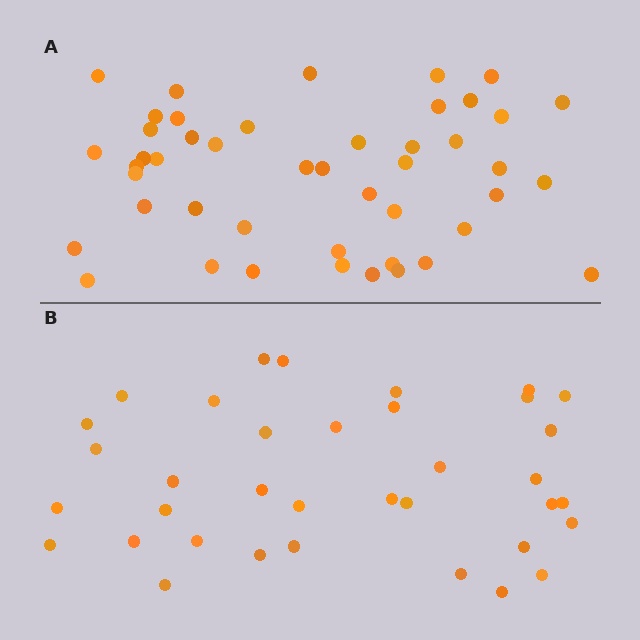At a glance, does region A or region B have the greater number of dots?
Region A (the top region) has more dots.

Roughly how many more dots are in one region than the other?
Region A has roughly 10 or so more dots than region B.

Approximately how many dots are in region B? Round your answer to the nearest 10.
About 40 dots. (The exact count is 36, which rounds to 40.)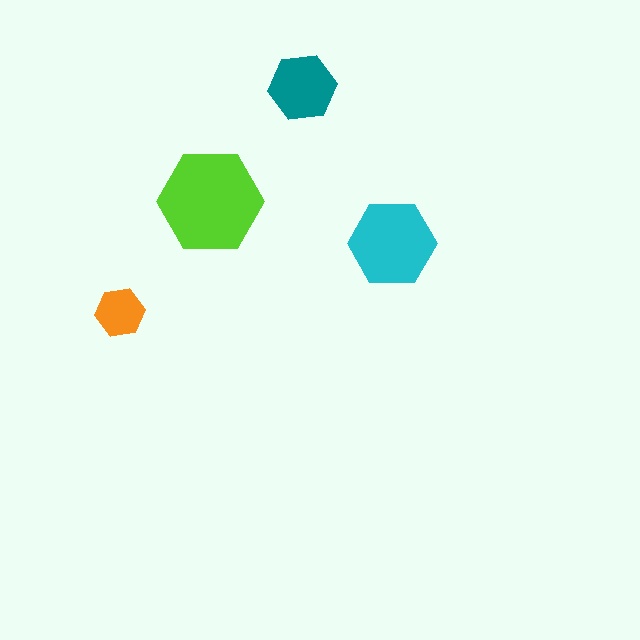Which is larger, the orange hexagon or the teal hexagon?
The teal one.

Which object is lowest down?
The orange hexagon is bottommost.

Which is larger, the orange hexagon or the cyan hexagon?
The cyan one.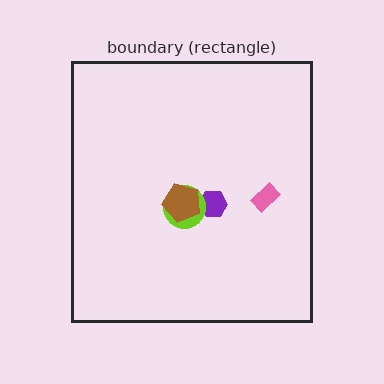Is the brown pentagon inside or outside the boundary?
Inside.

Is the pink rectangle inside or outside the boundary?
Inside.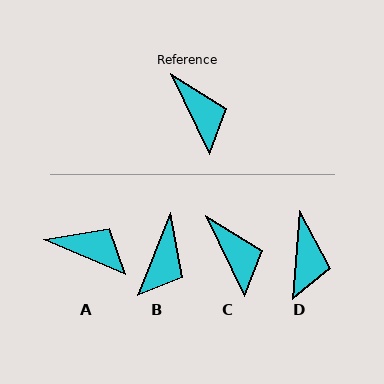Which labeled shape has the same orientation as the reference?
C.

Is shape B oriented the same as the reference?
No, it is off by about 47 degrees.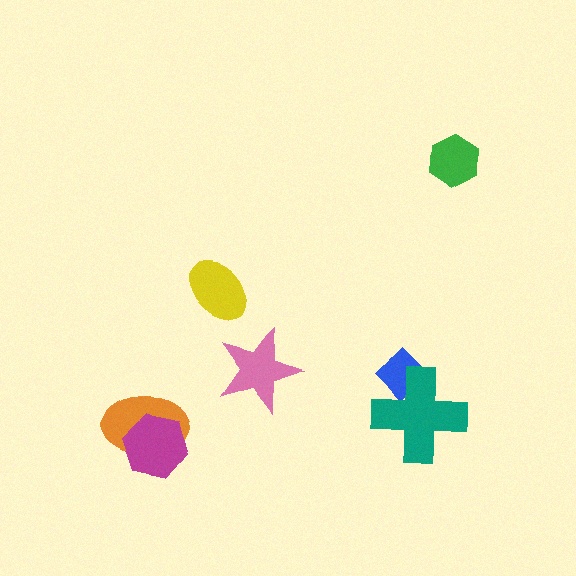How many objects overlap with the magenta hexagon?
1 object overlaps with the magenta hexagon.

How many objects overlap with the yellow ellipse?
0 objects overlap with the yellow ellipse.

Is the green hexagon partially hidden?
No, no other shape covers it.